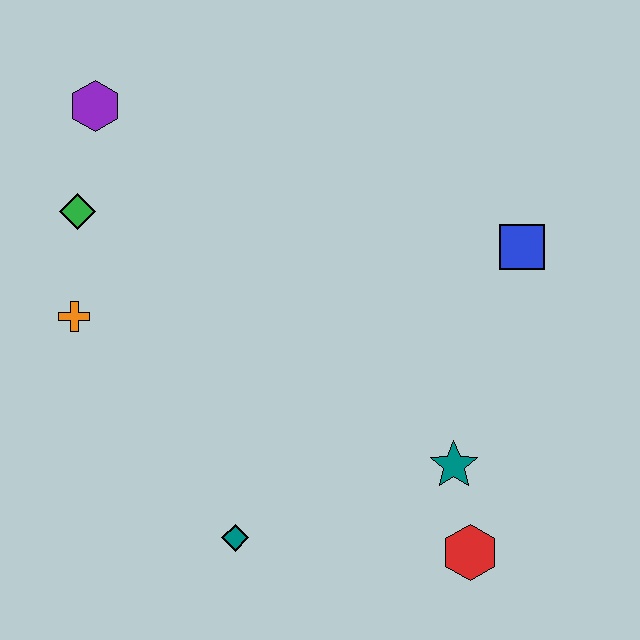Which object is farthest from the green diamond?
The red hexagon is farthest from the green diamond.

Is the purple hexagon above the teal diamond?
Yes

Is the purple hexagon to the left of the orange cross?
No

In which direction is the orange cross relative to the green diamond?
The orange cross is below the green diamond.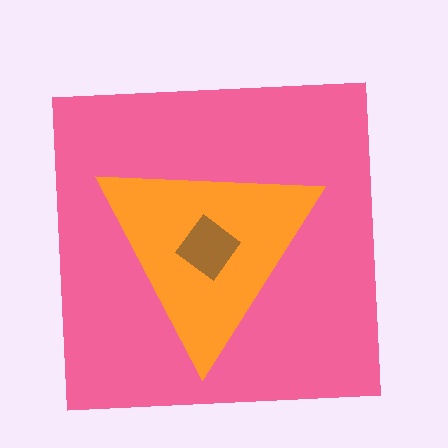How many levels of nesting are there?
3.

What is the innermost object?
The brown diamond.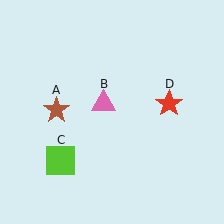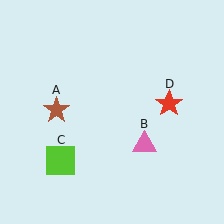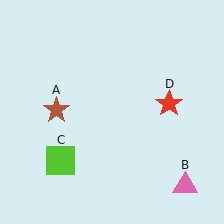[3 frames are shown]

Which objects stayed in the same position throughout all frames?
Brown star (object A) and lime square (object C) and red star (object D) remained stationary.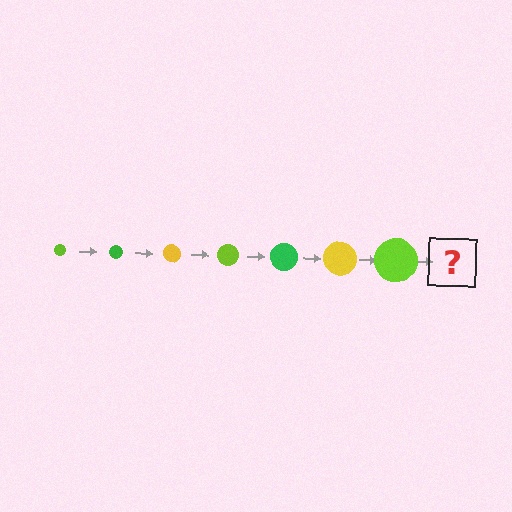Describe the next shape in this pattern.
It should be a green circle, larger than the previous one.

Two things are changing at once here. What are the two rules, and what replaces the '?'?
The two rules are that the circle grows larger each step and the color cycles through lime, green, and yellow. The '?' should be a green circle, larger than the previous one.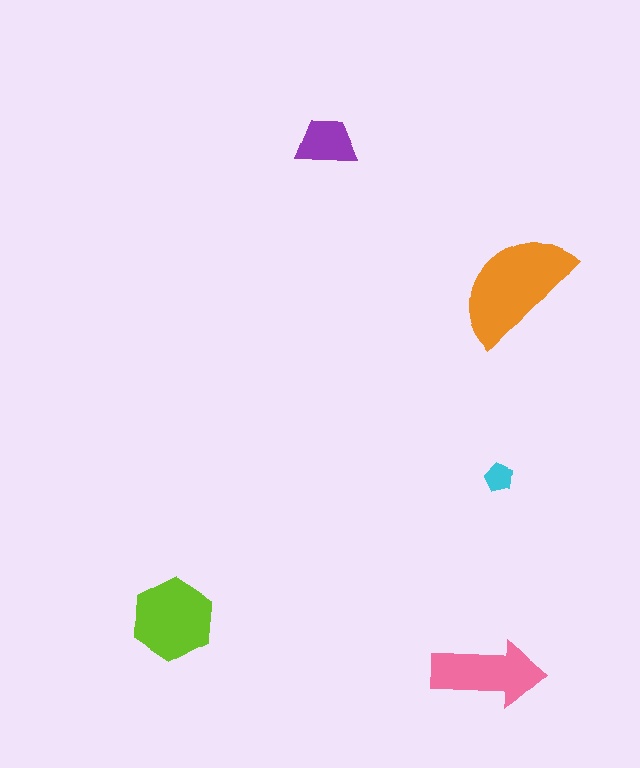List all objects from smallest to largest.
The cyan pentagon, the purple trapezoid, the pink arrow, the lime hexagon, the orange semicircle.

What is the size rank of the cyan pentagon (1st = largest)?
5th.